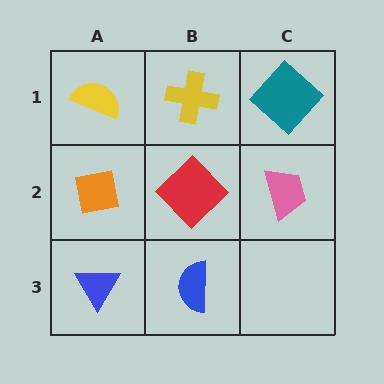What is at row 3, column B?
A blue semicircle.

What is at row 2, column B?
A red diamond.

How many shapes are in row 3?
2 shapes.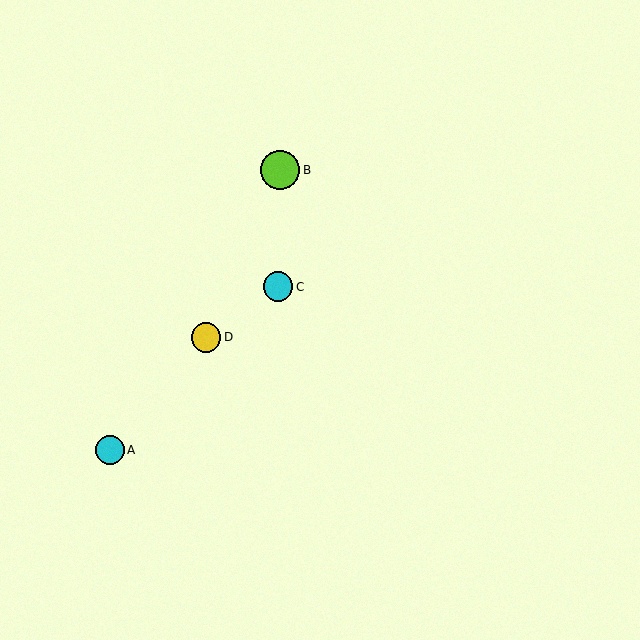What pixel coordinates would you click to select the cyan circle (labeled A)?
Click at (110, 450) to select the cyan circle A.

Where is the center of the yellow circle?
The center of the yellow circle is at (206, 337).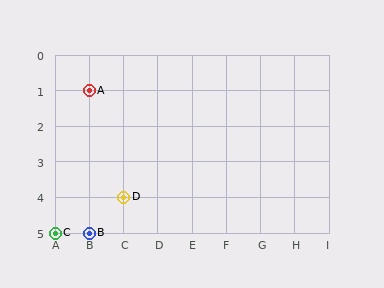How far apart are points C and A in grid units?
Points C and A are 1 column and 4 rows apart (about 4.1 grid units diagonally).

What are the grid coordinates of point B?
Point B is at grid coordinates (B, 5).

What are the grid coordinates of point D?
Point D is at grid coordinates (C, 4).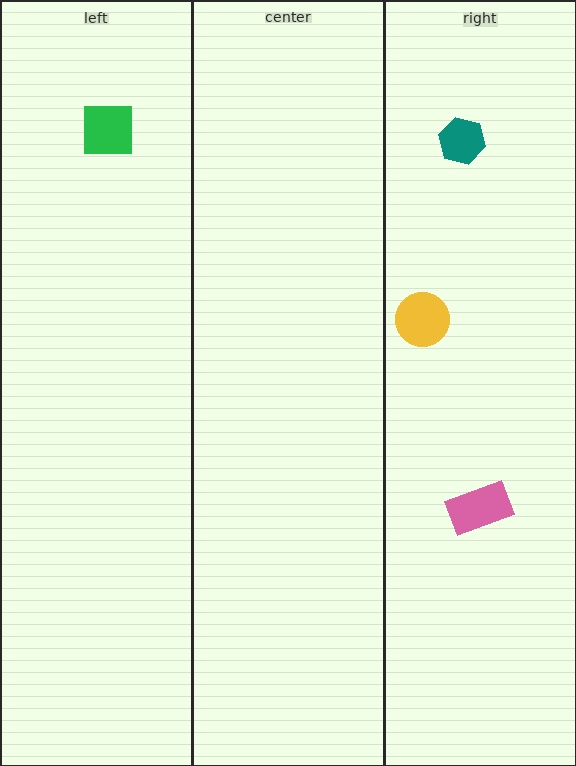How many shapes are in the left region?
1.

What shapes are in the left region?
The green square.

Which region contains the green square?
The left region.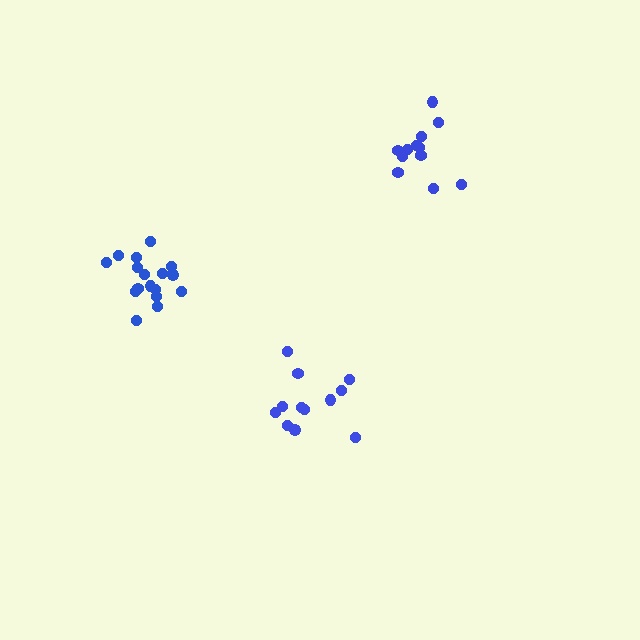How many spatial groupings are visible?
There are 3 spatial groupings.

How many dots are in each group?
Group 1: 12 dots, Group 2: 17 dots, Group 3: 12 dots (41 total).